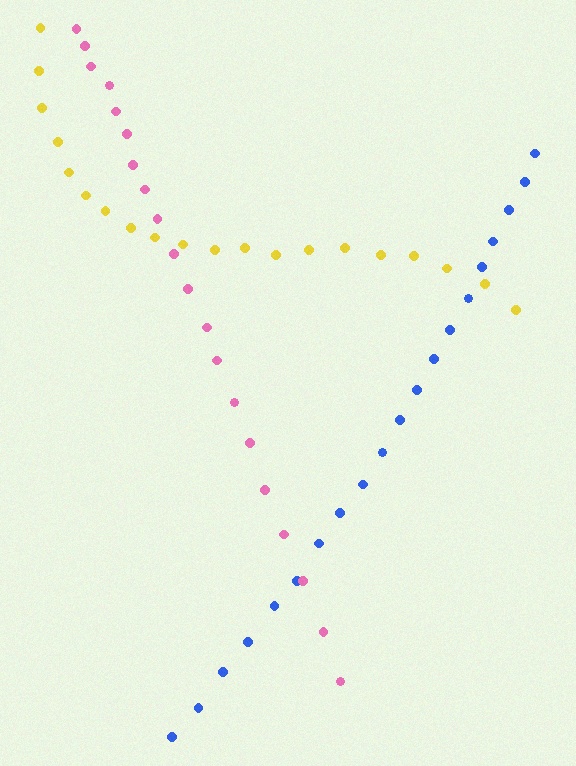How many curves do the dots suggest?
There are 3 distinct paths.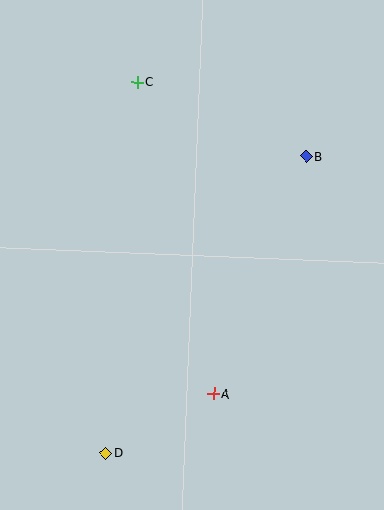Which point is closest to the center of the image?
Point A at (214, 394) is closest to the center.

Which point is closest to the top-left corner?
Point C is closest to the top-left corner.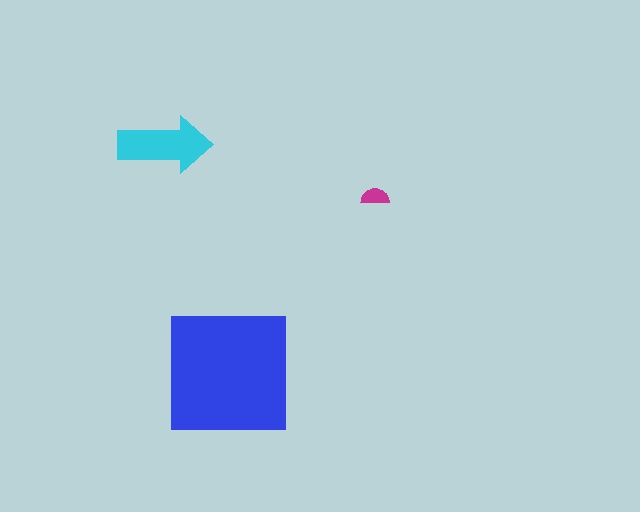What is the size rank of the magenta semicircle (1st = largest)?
3rd.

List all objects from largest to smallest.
The blue square, the cyan arrow, the magenta semicircle.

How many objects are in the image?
There are 3 objects in the image.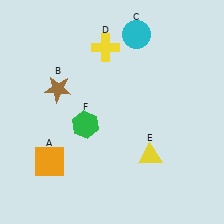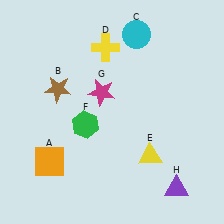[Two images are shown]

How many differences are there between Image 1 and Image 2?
There are 2 differences between the two images.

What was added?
A magenta star (G), a purple triangle (H) were added in Image 2.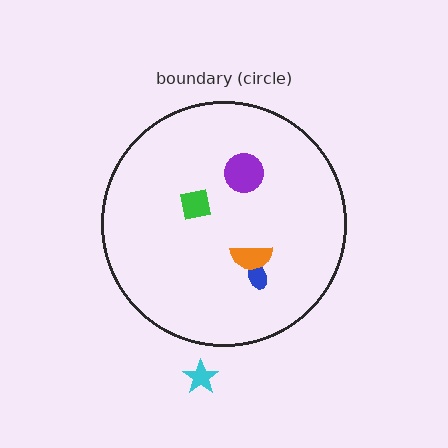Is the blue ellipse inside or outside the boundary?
Inside.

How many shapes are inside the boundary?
4 inside, 1 outside.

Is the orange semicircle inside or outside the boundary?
Inside.